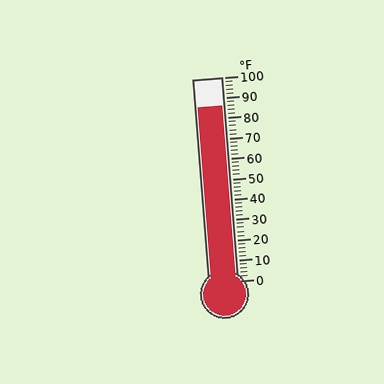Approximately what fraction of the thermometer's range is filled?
The thermometer is filled to approximately 85% of its range.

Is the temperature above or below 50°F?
The temperature is above 50°F.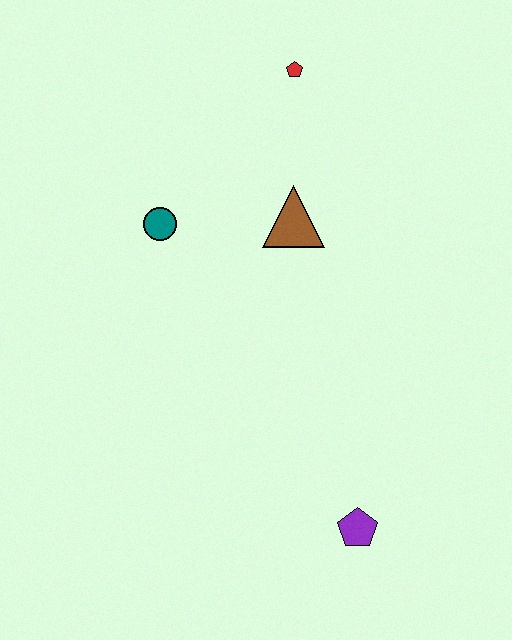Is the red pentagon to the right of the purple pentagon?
No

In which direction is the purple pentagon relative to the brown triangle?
The purple pentagon is below the brown triangle.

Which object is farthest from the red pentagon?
The purple pentagon is farthest from the red pentagon.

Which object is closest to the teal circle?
The brown triangle is closest to the teal circle.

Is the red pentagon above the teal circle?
Yes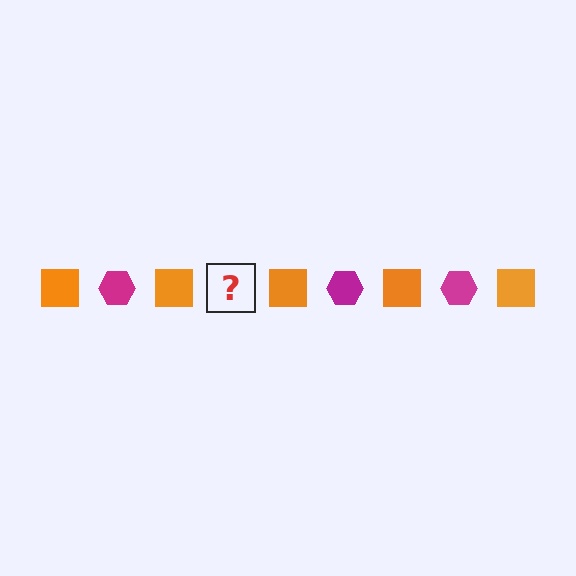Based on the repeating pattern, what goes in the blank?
The blank should be a magenta hexagon.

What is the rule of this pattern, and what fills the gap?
The rule is that the pattern alternates between orange square and magenta hexagon. The gap should be filled with a magenta hexagon.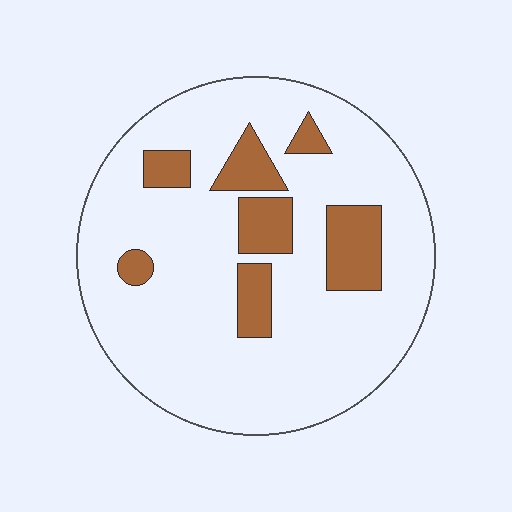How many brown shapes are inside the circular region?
7.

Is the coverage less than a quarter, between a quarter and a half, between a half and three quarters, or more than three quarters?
Less than a quarter.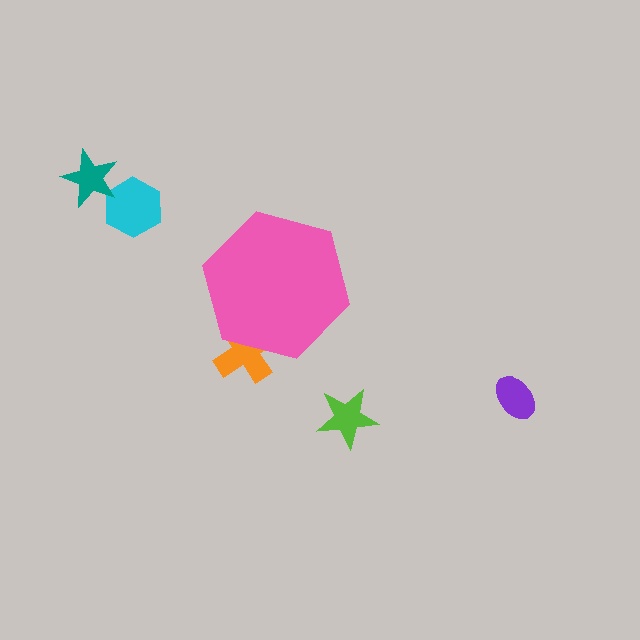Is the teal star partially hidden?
No, the teal star is fully visible.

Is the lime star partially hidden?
No, the lime star is fully visible.